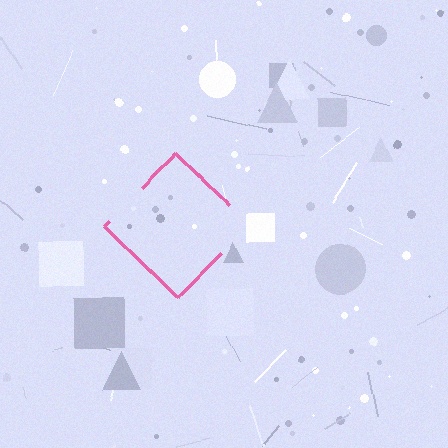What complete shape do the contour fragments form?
The contour fragments form a diamond.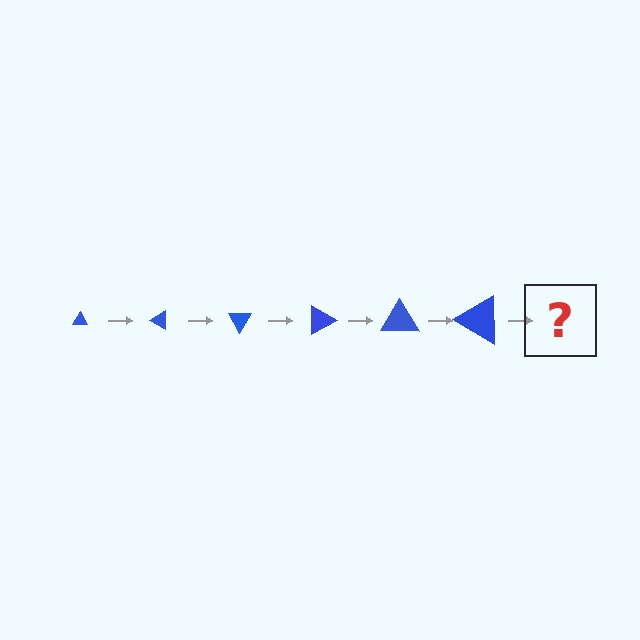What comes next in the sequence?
The next element should be a triangle, larger than the previous one and rotated 180 degrees from the start.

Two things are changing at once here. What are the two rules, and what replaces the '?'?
The two rules are that the triangle grows larger each step and it rotates 30 degrees each step. The '?' should be a triangle, larger than the previous one and rotated 180 degrees from the start.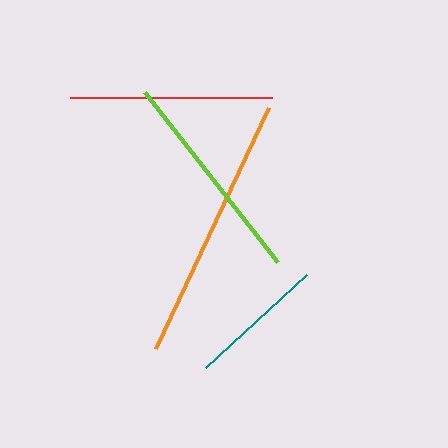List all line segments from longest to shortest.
From longest to shortest: orange, lime, red, teal.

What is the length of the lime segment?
The lime segment is approximately 216 pixels long.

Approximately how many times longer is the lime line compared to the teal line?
The lime line is approximately 1.6 times the length of the teal line.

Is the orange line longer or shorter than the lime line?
The orange line is longer than the lime line.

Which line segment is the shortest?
The teal line is the shortest at approximately 137 pixels.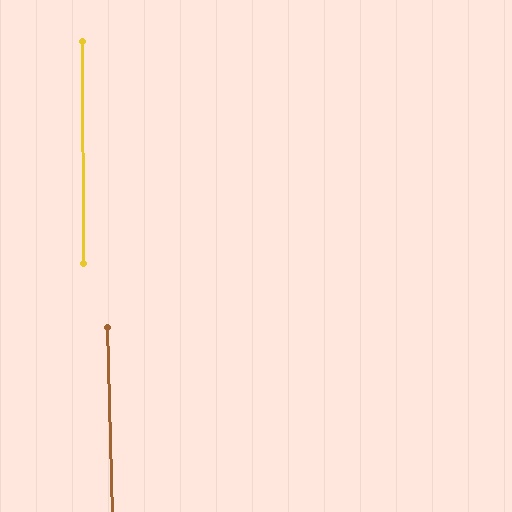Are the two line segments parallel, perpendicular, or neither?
Parallel — their directions differ by only 1.4°.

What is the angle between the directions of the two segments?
Approximately 1 degree.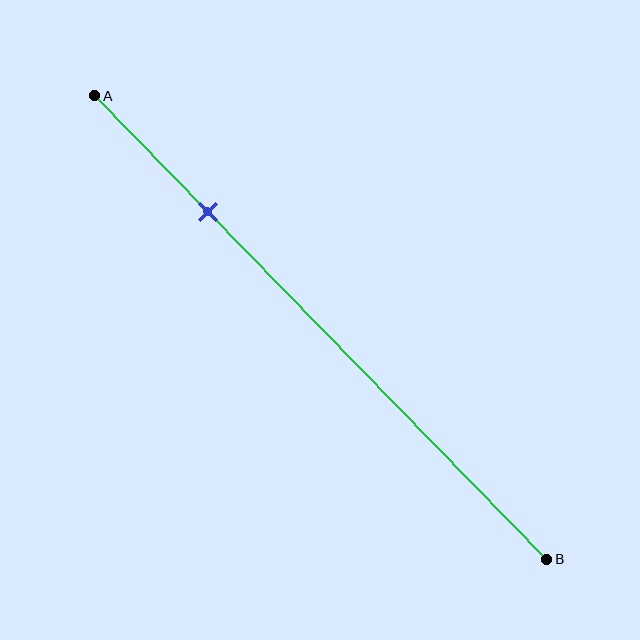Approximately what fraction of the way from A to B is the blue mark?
The blue mark is approximately 25% of the way from A to B.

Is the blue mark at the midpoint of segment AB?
No, the mark is at about 25% from A, not at the 50% midpoint.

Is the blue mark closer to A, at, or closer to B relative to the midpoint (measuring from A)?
The blue mark is closer to point A than the midpoint of segment AB.